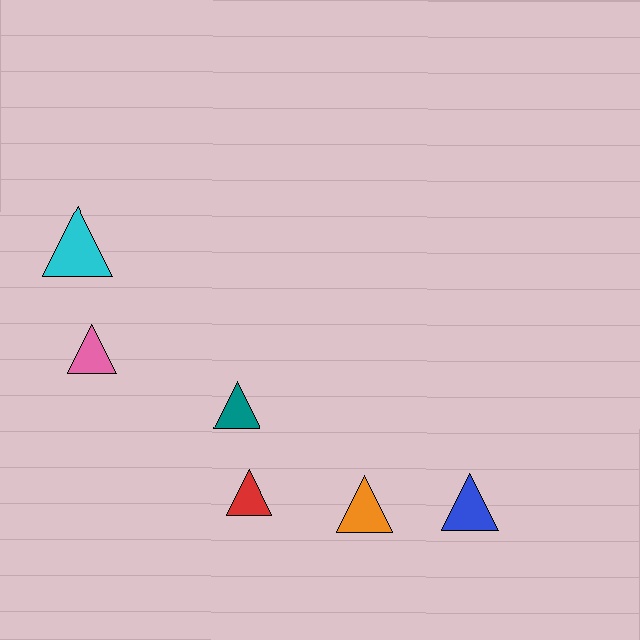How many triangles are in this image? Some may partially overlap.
There are 6 triangles.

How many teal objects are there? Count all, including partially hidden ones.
There is 1 teal object.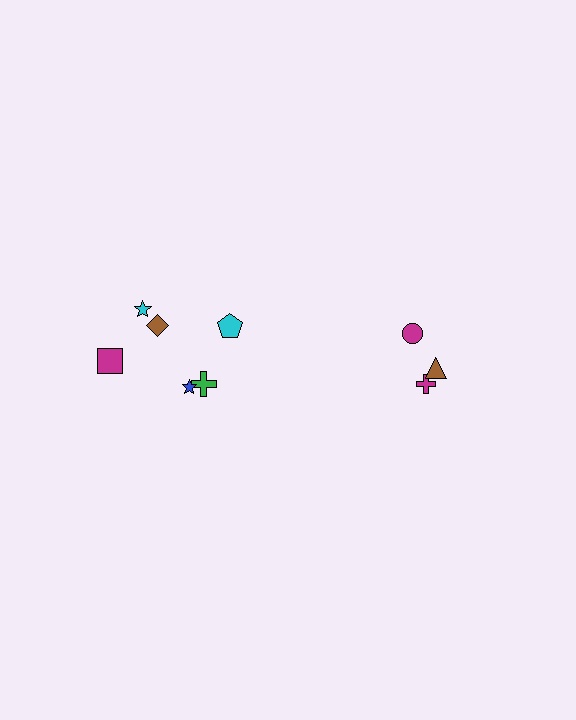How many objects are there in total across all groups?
There are 9 objects.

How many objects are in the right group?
There are 3 objects.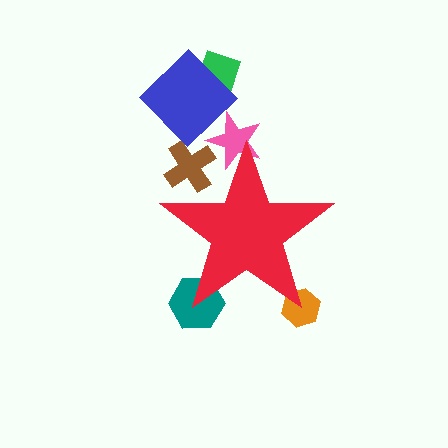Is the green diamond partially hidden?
No, the green diamond is fully visible.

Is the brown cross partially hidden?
Yes, the brown cross is partially hidden behind the red star.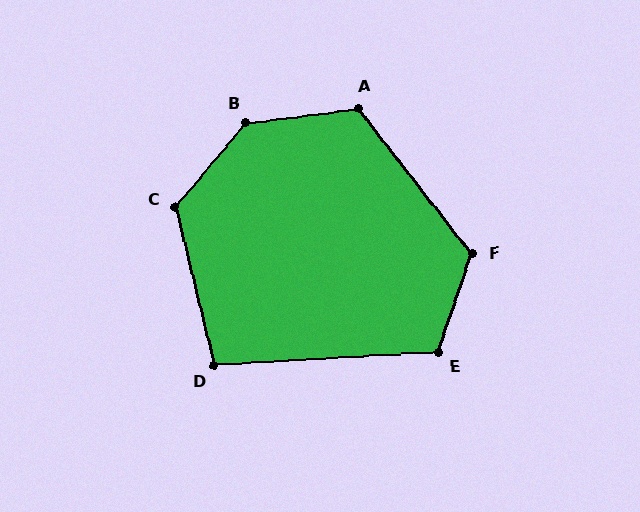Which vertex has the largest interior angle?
B, at approximately 137 degrees.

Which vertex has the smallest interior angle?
D, at approximately 100 degrees.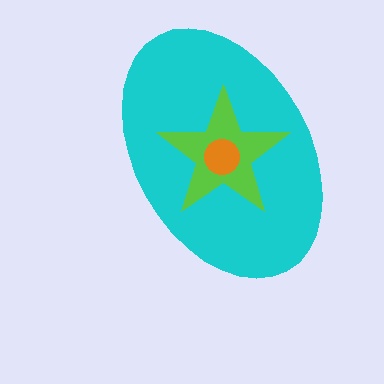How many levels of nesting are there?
3.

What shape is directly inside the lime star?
The orange circle.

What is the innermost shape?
The orange circle.